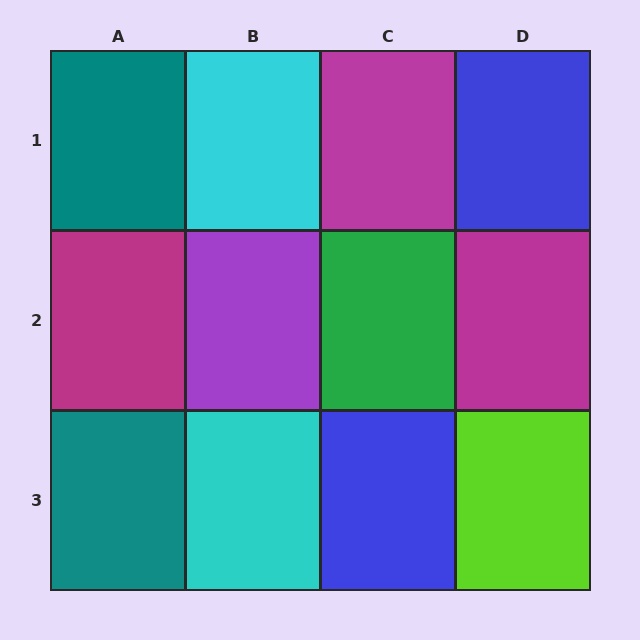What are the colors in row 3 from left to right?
Teal, cyan, blue, lime.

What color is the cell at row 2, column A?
Magenta.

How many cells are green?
1 cell is green.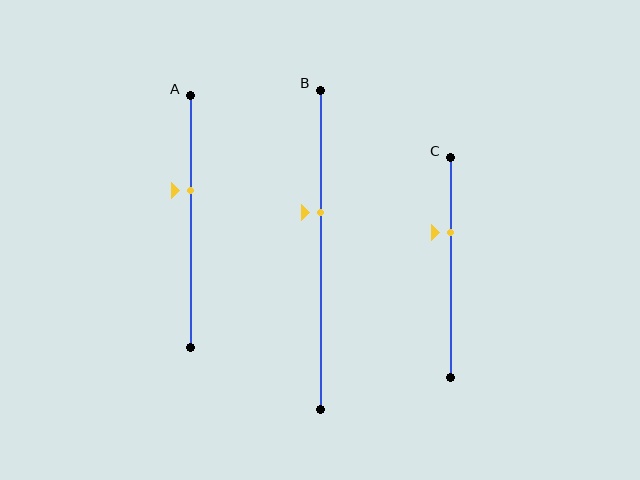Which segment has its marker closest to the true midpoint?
Segment B has its marker closest to the true midpoint.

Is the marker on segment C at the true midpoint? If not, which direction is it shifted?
No, the marker on segment C is shifted upward by about 16% of the segment length.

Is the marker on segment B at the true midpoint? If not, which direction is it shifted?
No, the marker on segment B is shifted upward by about 12% of the segment length.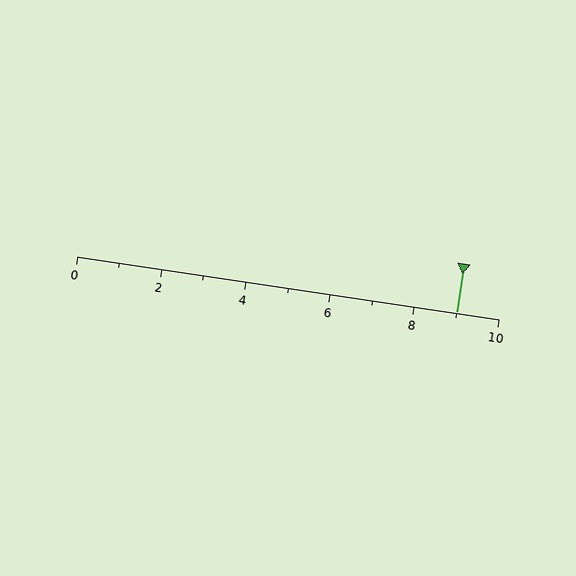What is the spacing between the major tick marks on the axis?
The major ticks are spaced 2 apart.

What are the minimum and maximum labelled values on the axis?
The axis runs from 0 to 10.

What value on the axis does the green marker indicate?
The marker indicates approximately 9.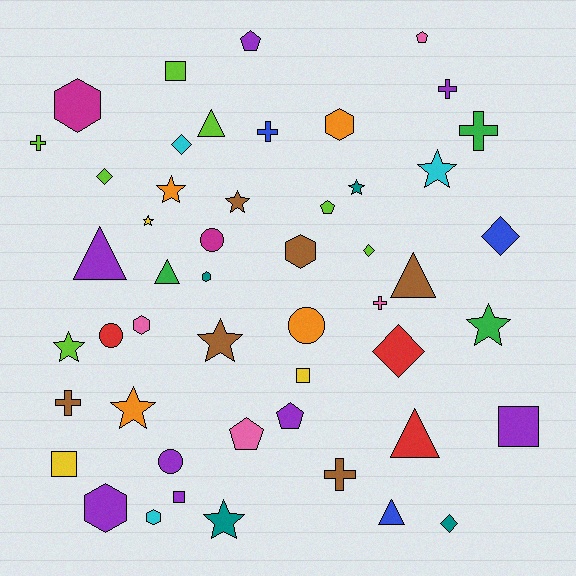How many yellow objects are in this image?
There are 3 yellow objects.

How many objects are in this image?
There are 50 objects.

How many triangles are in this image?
There are 6 triangles.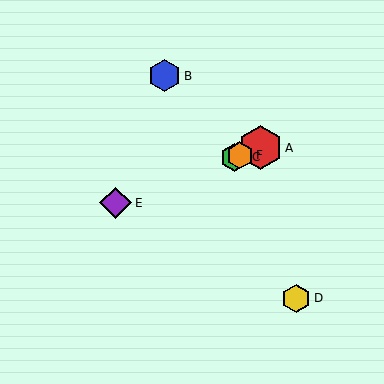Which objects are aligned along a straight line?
Objects A, C, E, F are aligned along a straight line.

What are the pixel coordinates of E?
Object E is at (116, 203).